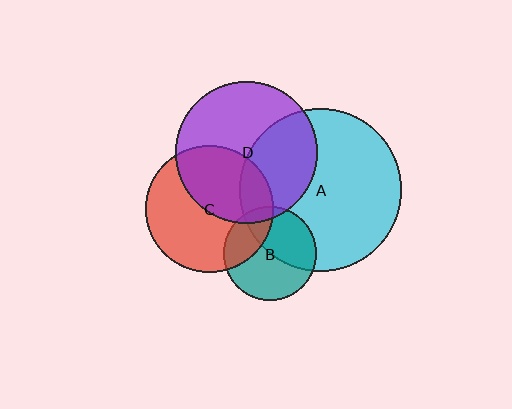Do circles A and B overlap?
Yes.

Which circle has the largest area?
Circle A (cyan).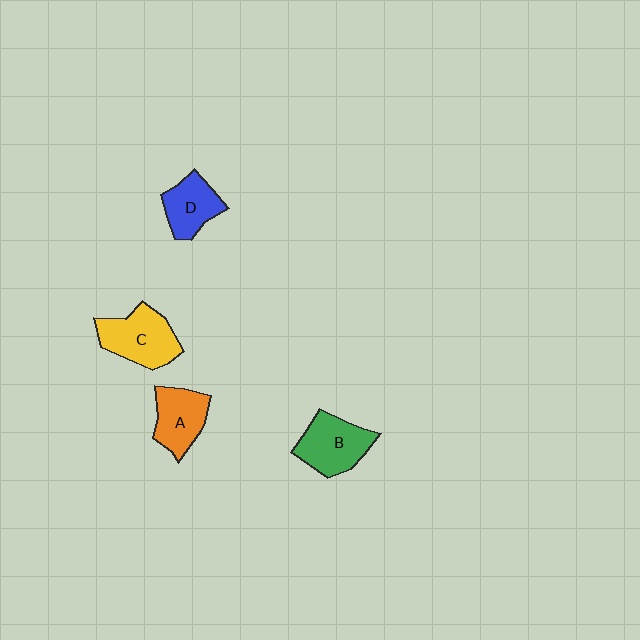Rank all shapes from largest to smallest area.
From largest to smallest: C (yellow), B (green), A (orange), D (blue).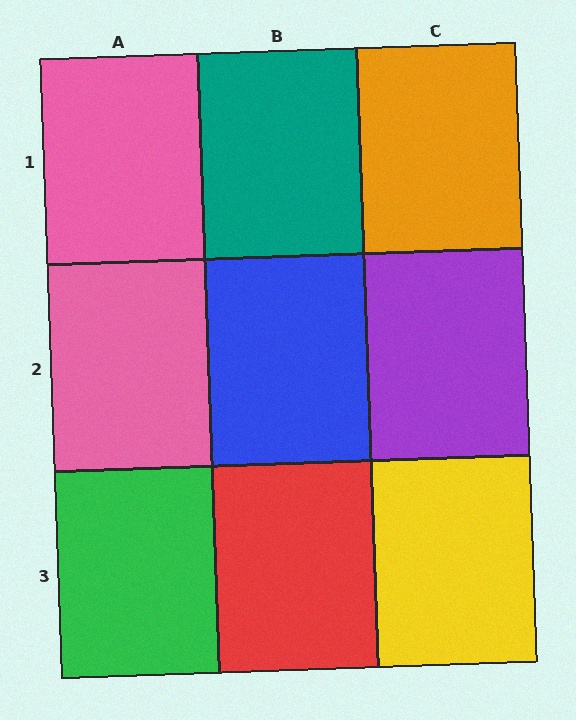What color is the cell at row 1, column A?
Pink.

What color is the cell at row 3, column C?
Yellow.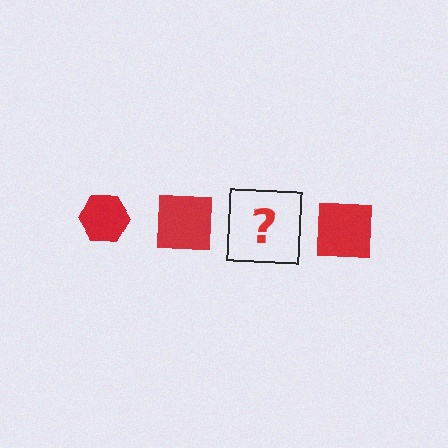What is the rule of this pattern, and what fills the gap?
The rule is that the pattern cycles through hexagon, square shapes in red. The gap should be filled with a red hexagon.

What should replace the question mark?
The question mark should be replaced with a red hexagon.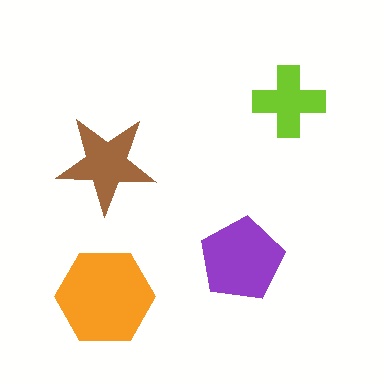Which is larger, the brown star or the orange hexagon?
The orange hexagon.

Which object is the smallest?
The lime cross.